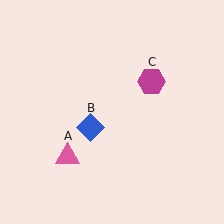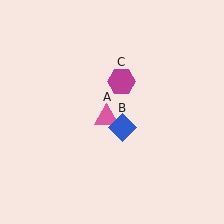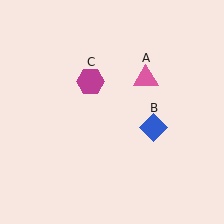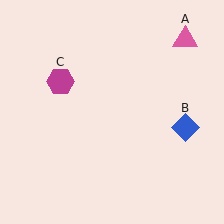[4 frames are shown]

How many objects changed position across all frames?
3 objects changed position: pink triangle (object A), blue diamond (object B), magenta hexagon (object C).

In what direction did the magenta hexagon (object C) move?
The magenta hexagon (object C) moved left.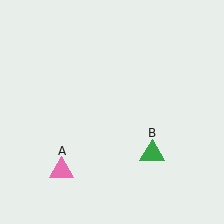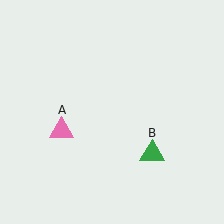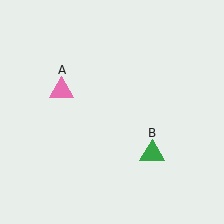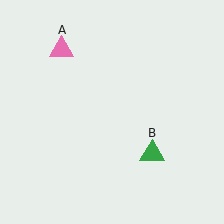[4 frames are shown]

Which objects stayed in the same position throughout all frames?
Green triangle (object B) remained stationary.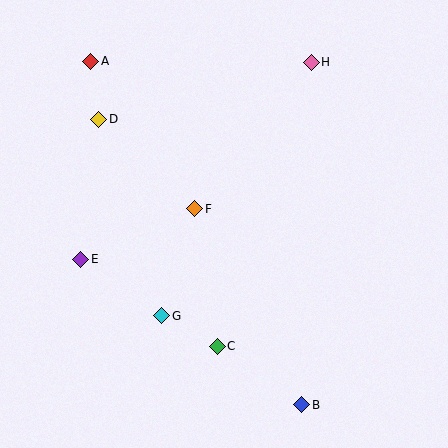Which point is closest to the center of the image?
Point F at (195, 209) is closest to the center.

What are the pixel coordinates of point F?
Point F is at (195, 209).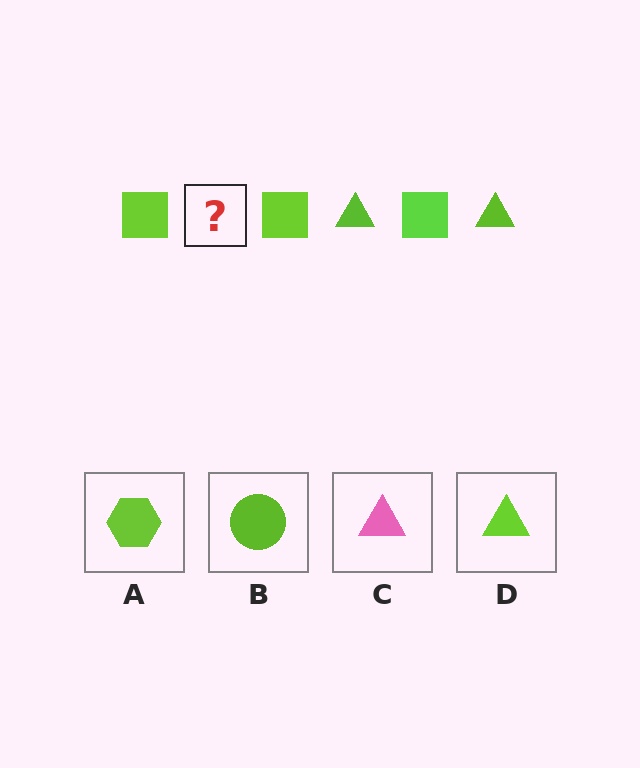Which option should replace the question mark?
Option D.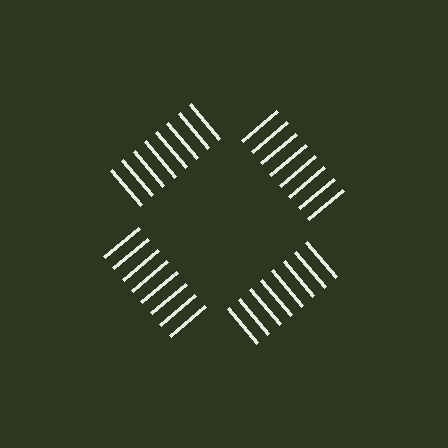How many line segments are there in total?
32 — 8 along each of the 4 edges.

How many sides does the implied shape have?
4 sides — the line-ends trace a square.